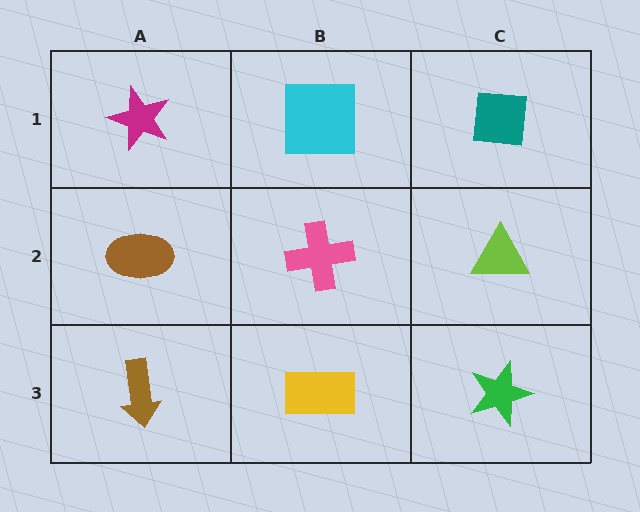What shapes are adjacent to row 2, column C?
A teal square (row 1, column C), a green star (row 3, column C), a pink cross (row 2, column B).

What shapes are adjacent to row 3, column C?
A lime triangle (row 2, column C), a yellow rectangle (row 3, column B).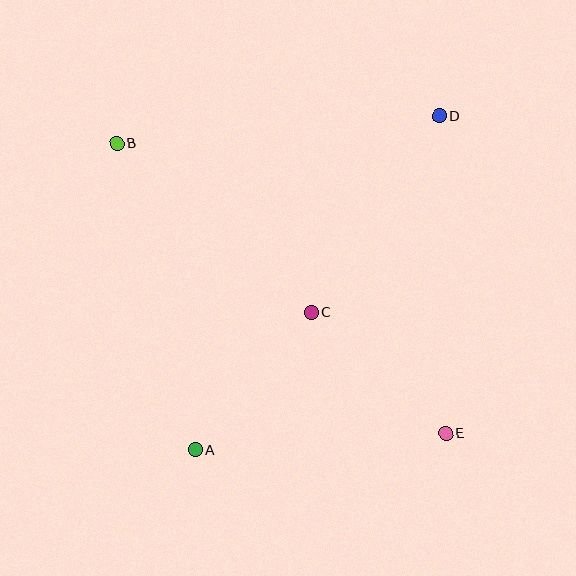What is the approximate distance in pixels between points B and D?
The distance between B and D is approximately 324 pixels.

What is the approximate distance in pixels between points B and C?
The distance between B and C is approximately 258 pixels.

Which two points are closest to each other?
Points A and C are closest to each other.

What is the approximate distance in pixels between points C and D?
The distance between C and D is approximately 234 pixels.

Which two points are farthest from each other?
Points B and E are farthest from each other.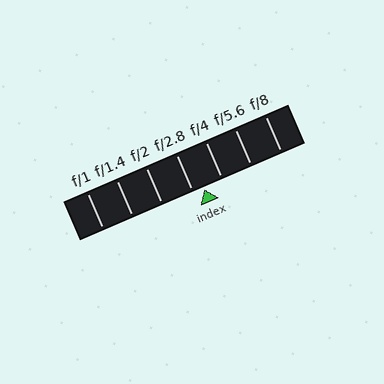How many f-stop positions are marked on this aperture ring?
There are 7 f-stop positions marked.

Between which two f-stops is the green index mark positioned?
The index mark is between f/2.8 and f/4.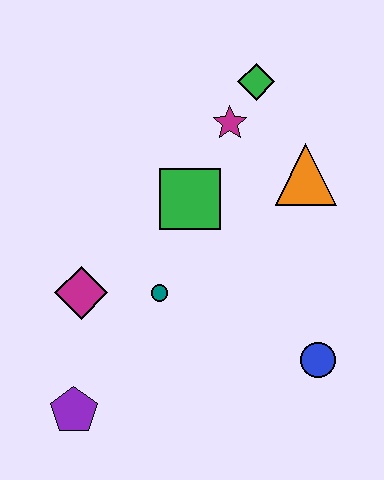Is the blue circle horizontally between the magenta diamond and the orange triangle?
No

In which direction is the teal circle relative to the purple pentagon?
The teal circle is above the purple pentagon.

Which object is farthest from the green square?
The purple pentagon is farthest from the green square.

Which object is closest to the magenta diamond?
The teal circle is closest to the magenta diamond.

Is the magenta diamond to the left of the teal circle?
Yes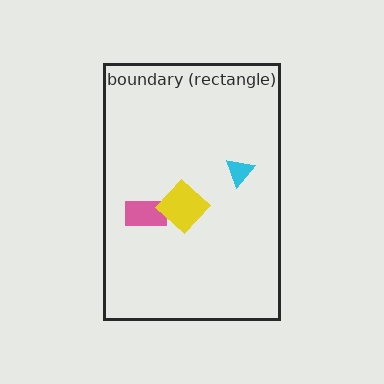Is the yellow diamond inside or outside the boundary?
Inside.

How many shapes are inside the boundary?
3 inside, 0 outside.